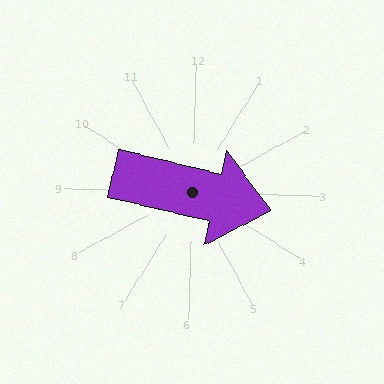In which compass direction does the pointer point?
East.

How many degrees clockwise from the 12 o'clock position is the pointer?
Approximately 102 degrees.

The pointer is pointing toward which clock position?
Roughly 3 o'clock.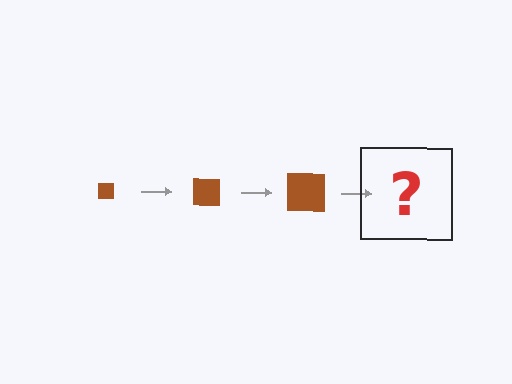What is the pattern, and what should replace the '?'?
The pattern is that the square gets progressively larger each step. The '?' should be a brown square, larger than the previous one.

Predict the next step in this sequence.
The next step is a brown square, larger than the previous one.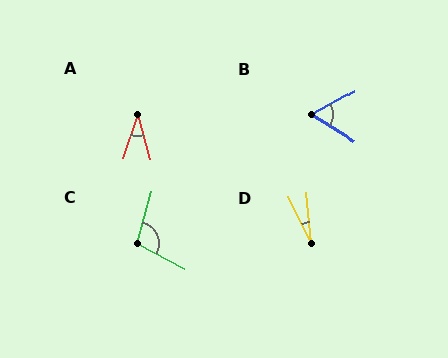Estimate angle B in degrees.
Approximately 60 degrees.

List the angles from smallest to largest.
D (20°), A (34°), B (60°), C (103°).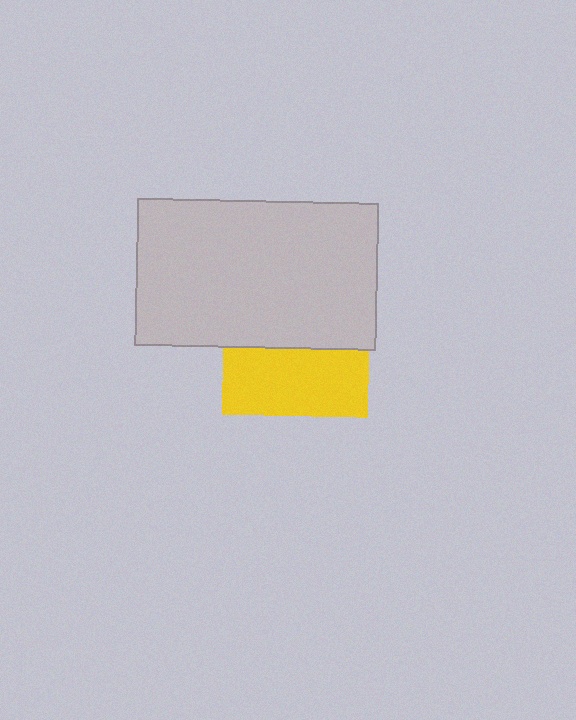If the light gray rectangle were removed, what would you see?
You would see the complete yellow square.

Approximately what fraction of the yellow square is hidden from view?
Roughly 55% of the yellow square is hidden behind the light gray rectangle.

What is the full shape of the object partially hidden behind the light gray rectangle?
The partially hidden object is a yellow square.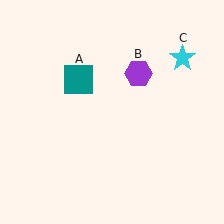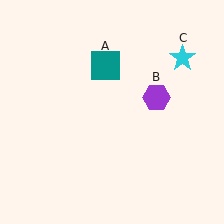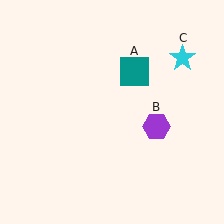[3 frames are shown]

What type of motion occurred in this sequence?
The teal square (object A), purple hexagon (object B) rotated clockwise around the center of the scene.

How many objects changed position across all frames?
2 objects changed position: teal square (object A), purple hexagon (object B).